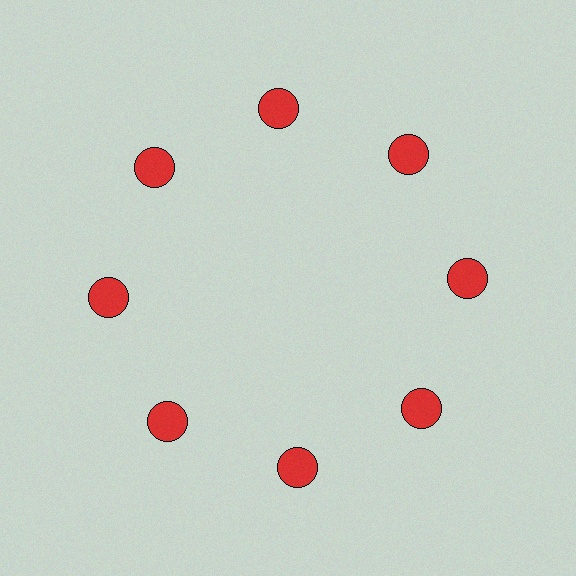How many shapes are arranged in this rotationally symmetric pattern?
There are 8 shapes, arranged in 8 groups of 1.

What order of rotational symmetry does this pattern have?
This pattern has 8-fold rotational symmetry.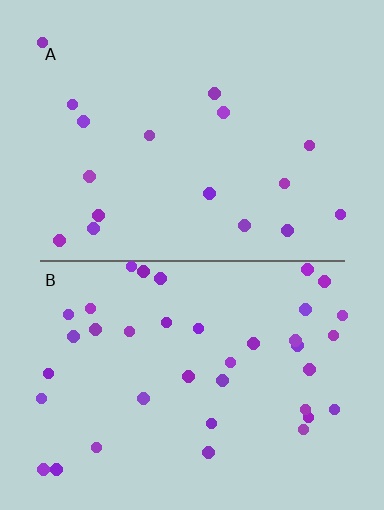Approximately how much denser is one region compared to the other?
Approximately 2.2× — region B over region A.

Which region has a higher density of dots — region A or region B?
B (the bottom).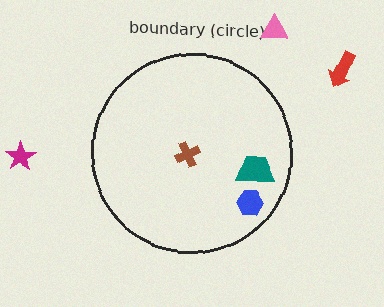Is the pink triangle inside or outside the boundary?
Outside.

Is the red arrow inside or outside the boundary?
Outside.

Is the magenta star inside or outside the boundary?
Outside.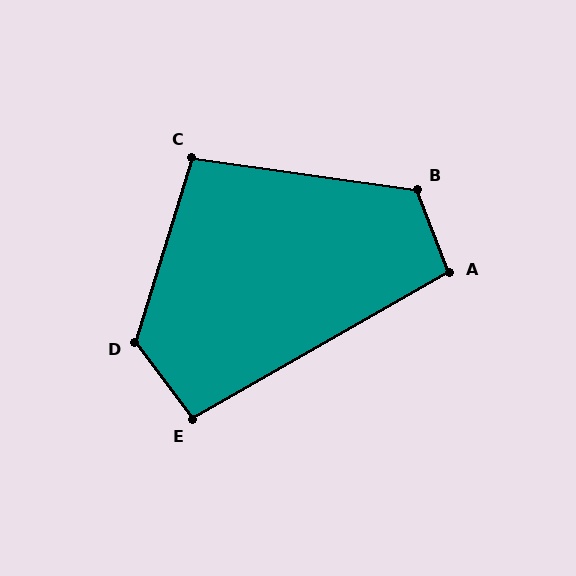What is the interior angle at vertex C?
Approximately 99 degrees (obtuse).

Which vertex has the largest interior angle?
D, at approximately 126 degrees.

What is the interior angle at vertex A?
Approximately 98 degrees (obtuse).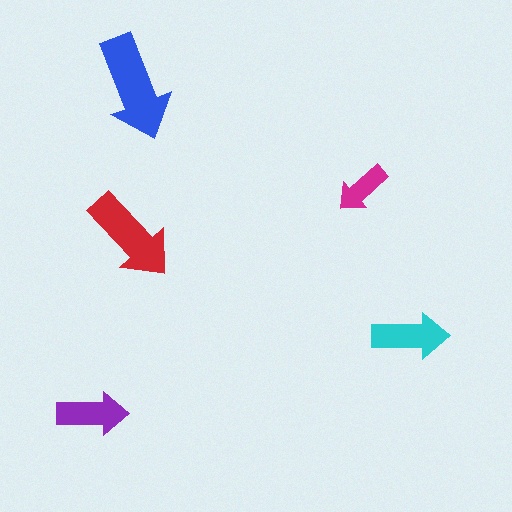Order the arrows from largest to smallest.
the blue one, the red one, the cyan one, the purple one, the magenta one.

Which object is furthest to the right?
The cyan arrow is rightmost.